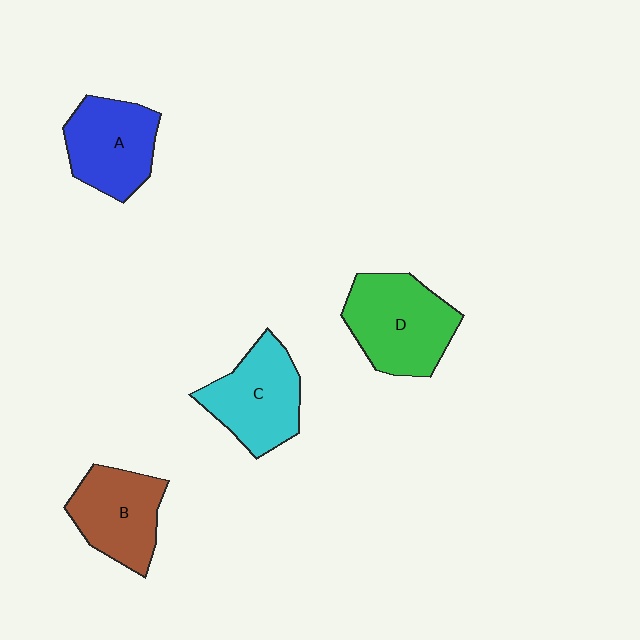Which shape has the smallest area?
Shape B (brown).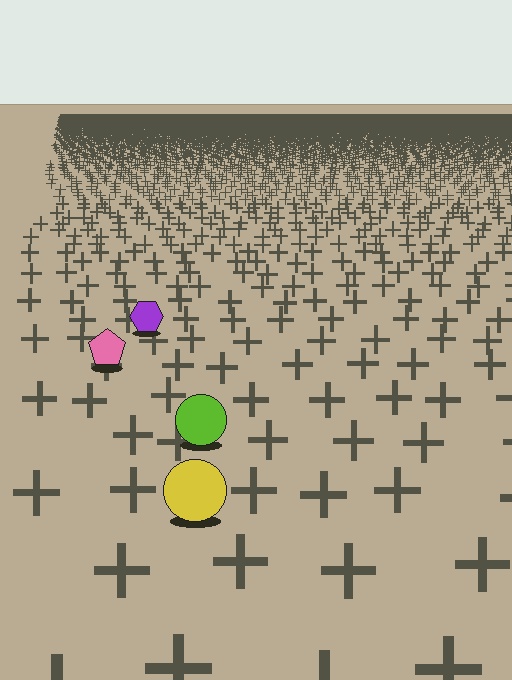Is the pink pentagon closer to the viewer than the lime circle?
No. The lime circle is closer — you can tell from the texture gradient: the ground texture is coarser near it.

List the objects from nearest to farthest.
From nearest to farthest: the yellow circle, the lime circle, the pink pentagon, the purple hexagon.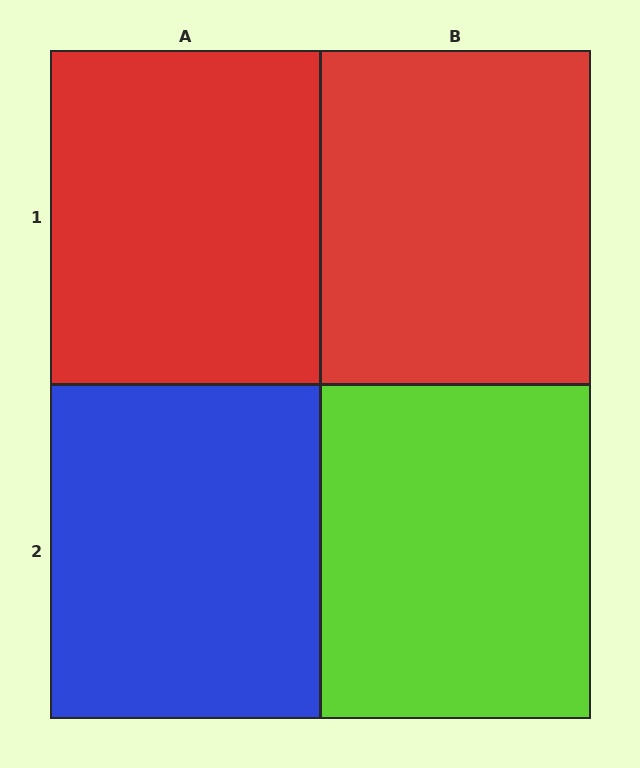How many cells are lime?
1 cell is lime.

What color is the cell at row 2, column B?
Lime.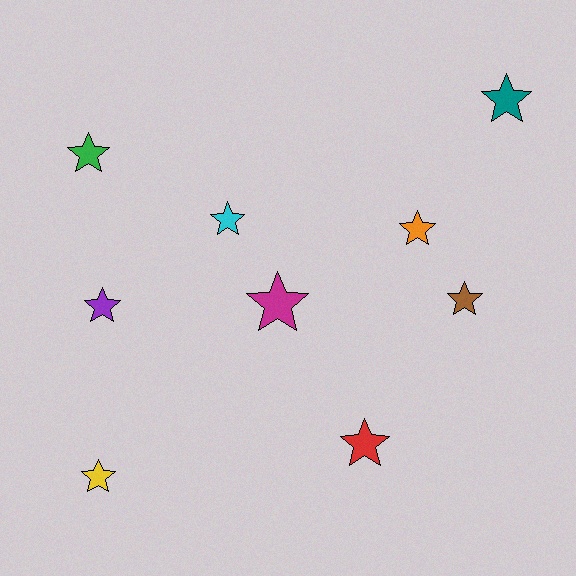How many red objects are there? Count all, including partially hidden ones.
There is 1 red object.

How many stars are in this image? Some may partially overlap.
There are 9 stars.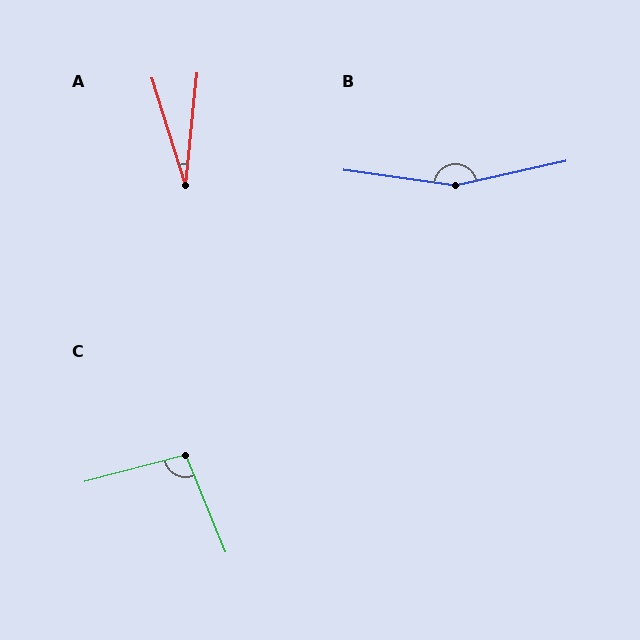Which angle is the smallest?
A, at approximately 23 degrees.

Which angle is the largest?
B, at approximately 160 degrees.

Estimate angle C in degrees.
Approximately 97 degrees.